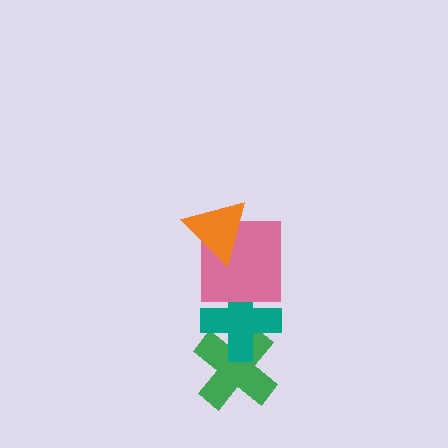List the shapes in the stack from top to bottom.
From top to bottom: the orange triangle, the pink square, the teal cross, the green cross.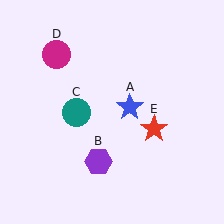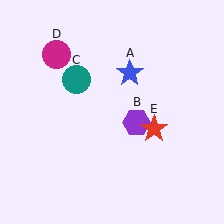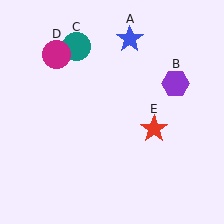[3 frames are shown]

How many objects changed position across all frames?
3 objects changed position: blue star (object A), purple hexagon (object B), teal circle (object C).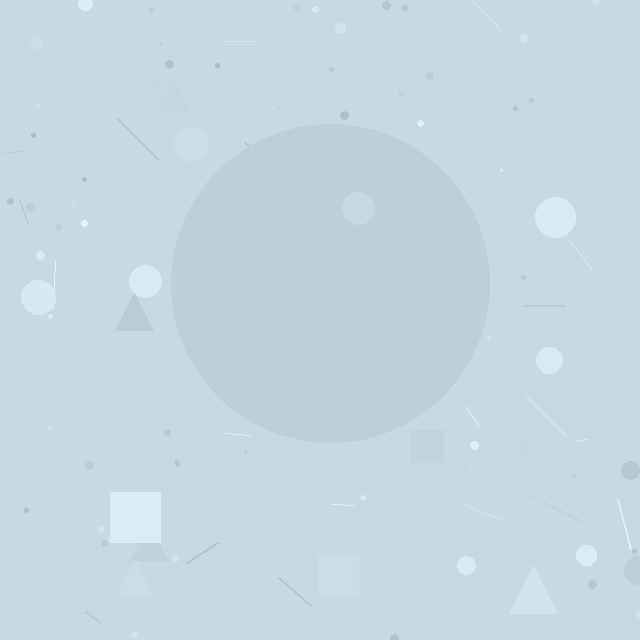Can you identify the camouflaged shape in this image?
The camouflaged shape is a circle.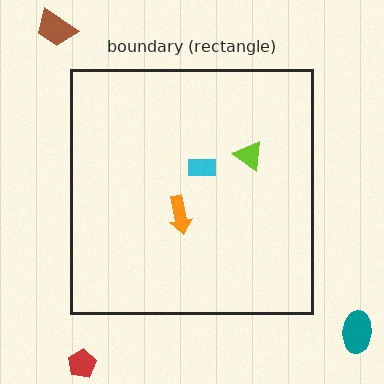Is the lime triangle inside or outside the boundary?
Inside.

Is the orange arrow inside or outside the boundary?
Inside.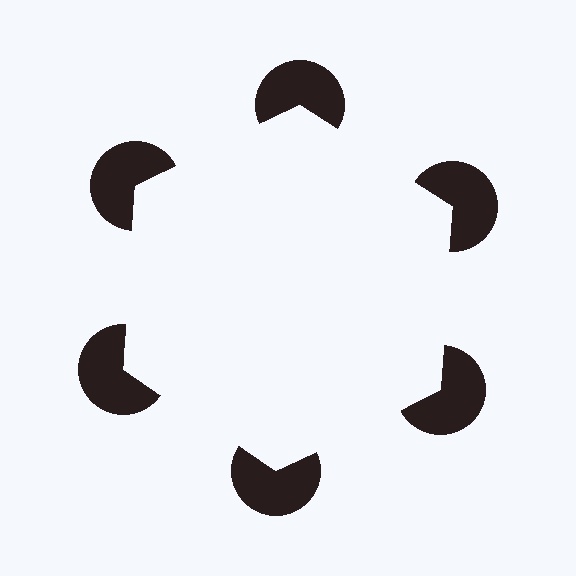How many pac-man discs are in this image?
There are 6 — one at each vertex of the illusory hexagon.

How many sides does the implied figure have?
6 sides.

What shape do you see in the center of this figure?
An illusory hexagon — its edges are inferred from the aligned wedge cuts in the pac-man discs, not physically drawn.